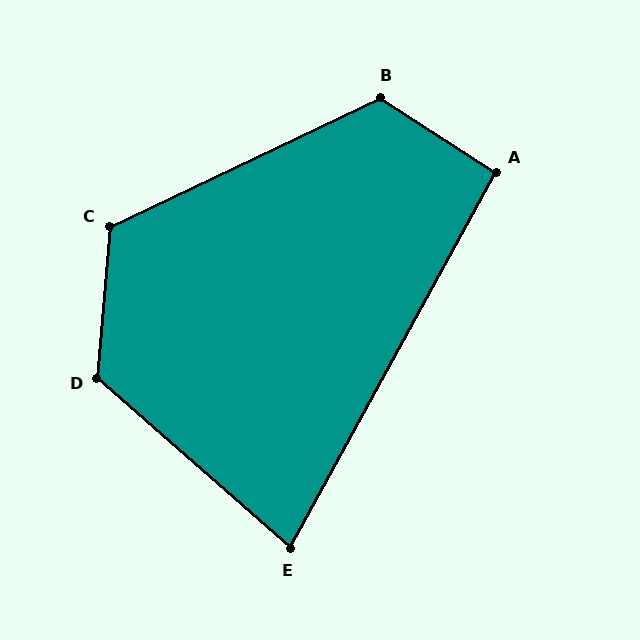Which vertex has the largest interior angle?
D, at approximately 127 degrees.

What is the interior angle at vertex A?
Approximately 94 degrees (approximately right).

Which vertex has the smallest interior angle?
E, at approximately 77 degrees.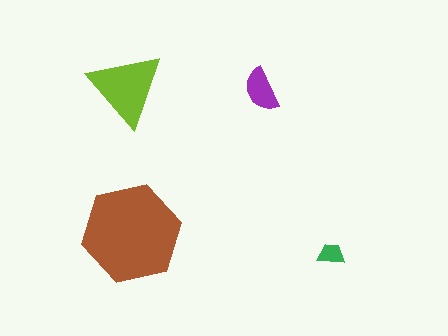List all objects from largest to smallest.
The brown hexagon, the lime triangle, the purple semicircle, the green trapezoid.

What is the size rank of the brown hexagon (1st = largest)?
1st.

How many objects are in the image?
There are 4 objects in the image.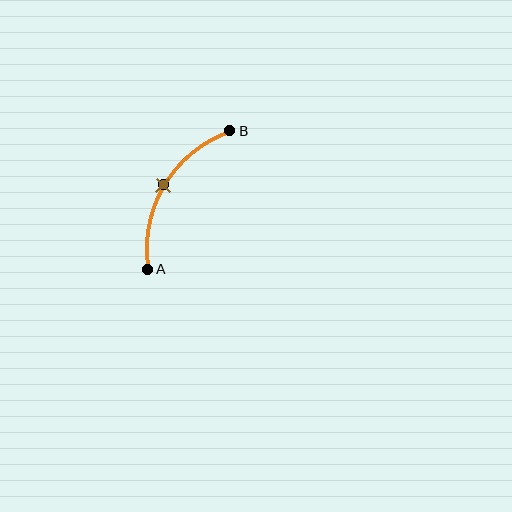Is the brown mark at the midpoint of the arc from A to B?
Yes. The brown mark lies on the arc at equal arc-length from both A and B — it is the arc midpoint.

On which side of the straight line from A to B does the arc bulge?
The arc bulges to the left of the straight line connecting A and B.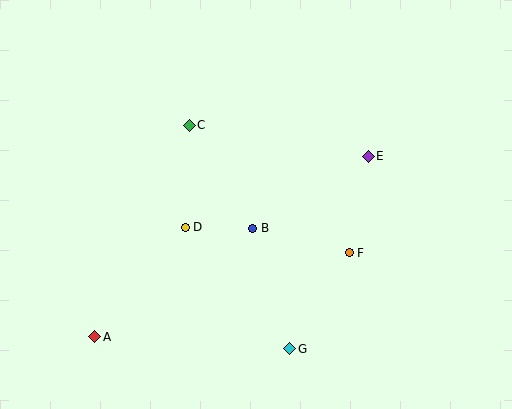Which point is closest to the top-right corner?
Point E is closest to the top-right corner.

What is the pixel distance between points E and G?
The distance between E and G is 208 pixels.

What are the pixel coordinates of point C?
Point C is at (189, 125).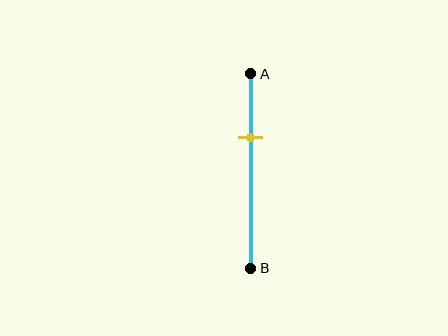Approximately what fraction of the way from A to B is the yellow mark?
The yellow mark is approximately 35% of the way from A to B.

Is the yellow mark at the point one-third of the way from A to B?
Yes, the mark is approximately at the one-third point.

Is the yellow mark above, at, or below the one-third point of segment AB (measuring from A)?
The yellow mark is approximately at the one-third point of segment AB.